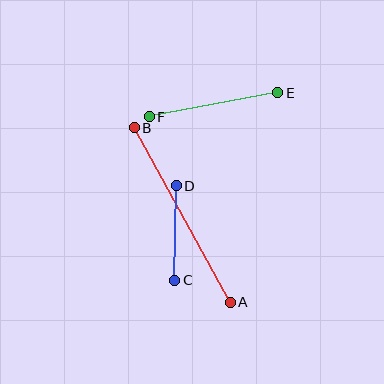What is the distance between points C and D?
The distance is approximately 94 pixels.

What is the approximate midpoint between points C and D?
The midpoint is at approximately (175, 233) pixels.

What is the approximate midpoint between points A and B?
The midpoint is at approximately (182, 215) pixels.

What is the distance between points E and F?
The distance is approximately 131 pixels.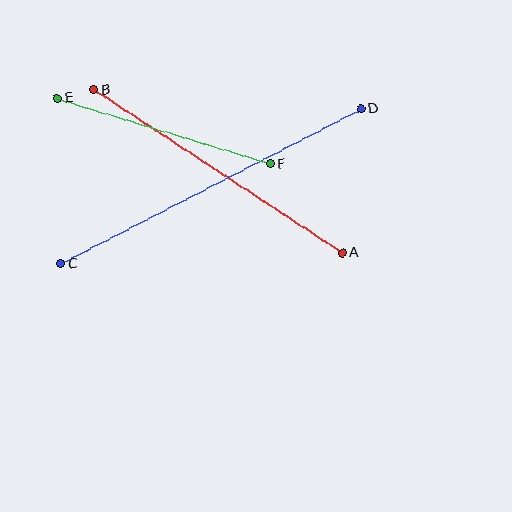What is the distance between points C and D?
The distance is approximately 338 pixels.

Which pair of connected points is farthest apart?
Points C and D are farthest apart.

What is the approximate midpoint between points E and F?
The midpoint is at approximately (164, 131) pixels.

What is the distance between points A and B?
The distance is approximately 297 pixels.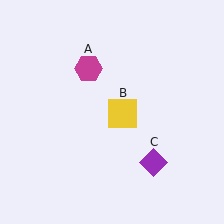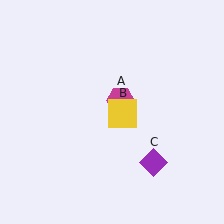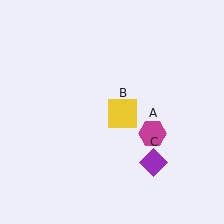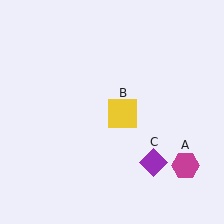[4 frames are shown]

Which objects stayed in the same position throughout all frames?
Yellow square (object B) and purple diamond (object C) remained stationary.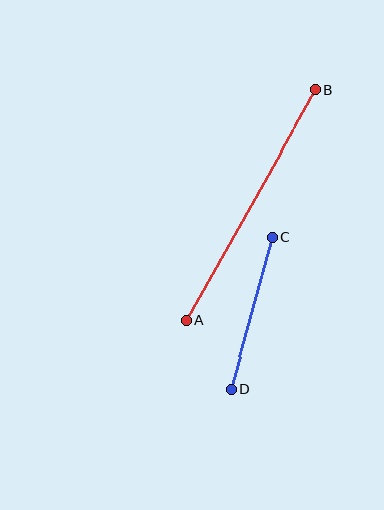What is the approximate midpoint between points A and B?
The midpoint is at approximately (251, 205) pixels.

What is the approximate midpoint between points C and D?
The midpoint is at approximately (252, 313) pixels.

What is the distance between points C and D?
The distance is approximately 158 pixels.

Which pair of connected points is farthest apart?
Points A and B are farthest apart.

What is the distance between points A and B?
The distance is approximately 264 pixels.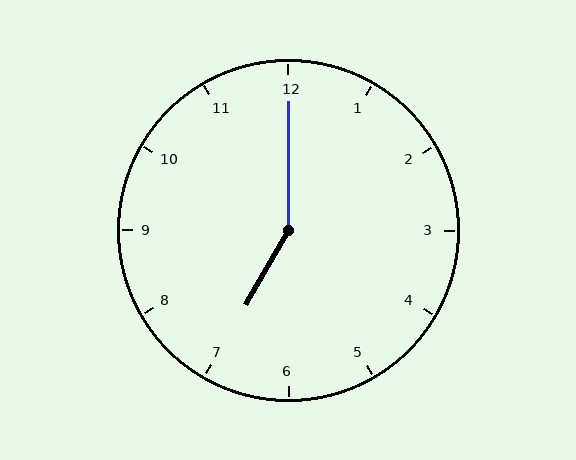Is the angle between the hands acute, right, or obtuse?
It is obtuse.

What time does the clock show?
7:00.